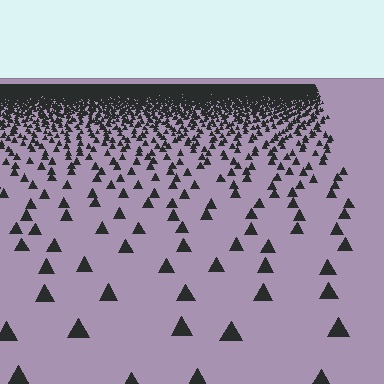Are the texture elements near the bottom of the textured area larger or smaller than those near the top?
Larger. Near the bottom, elements are closer to the viewer and appear at a bigger on-screen size.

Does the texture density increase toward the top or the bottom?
Density increases toward the top.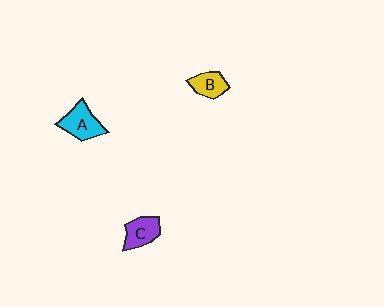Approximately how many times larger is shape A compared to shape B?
Approximately 1.4 times.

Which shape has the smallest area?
Shape B (yellow).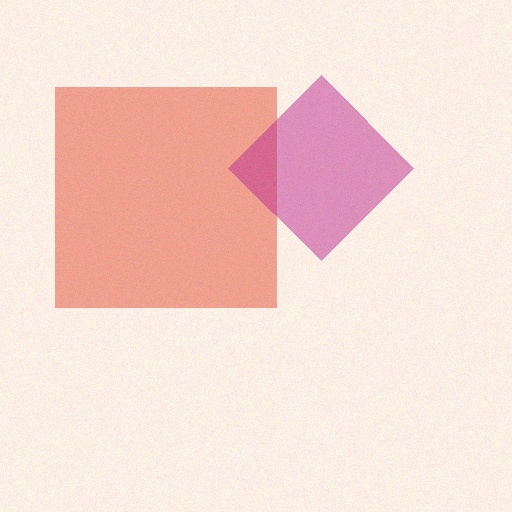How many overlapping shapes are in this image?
There are 2 overlapping shapes in the image.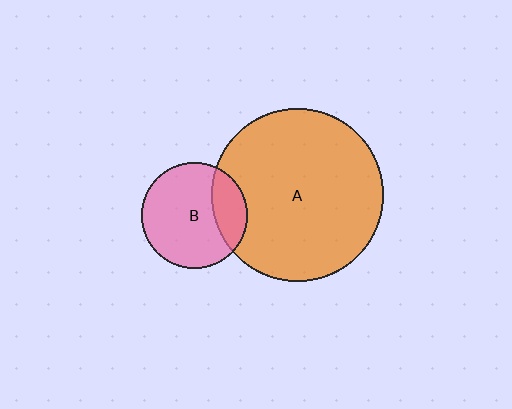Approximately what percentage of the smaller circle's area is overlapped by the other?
Approximately 25%.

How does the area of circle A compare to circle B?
Approximately 2.6 times.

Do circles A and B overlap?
Yes.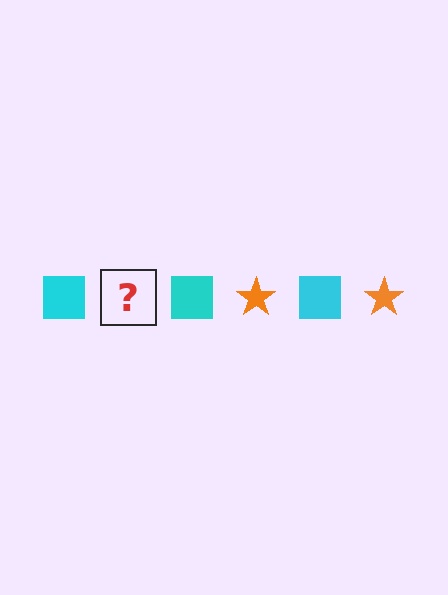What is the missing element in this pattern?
The missing element is an orange star.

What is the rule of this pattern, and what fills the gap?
The rule is that the pattern alternates between cyan square and orange star. The gap should be filled with an orange star.